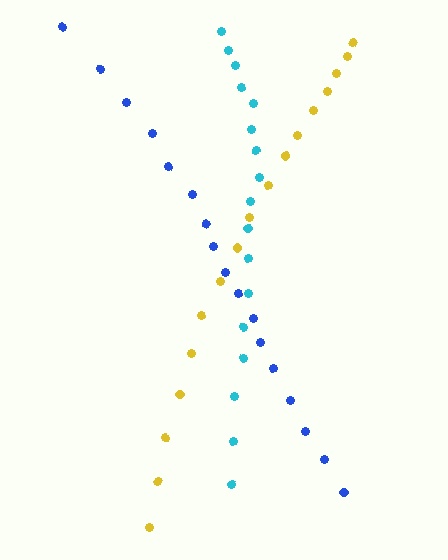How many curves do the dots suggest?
There are 3 distinct paths.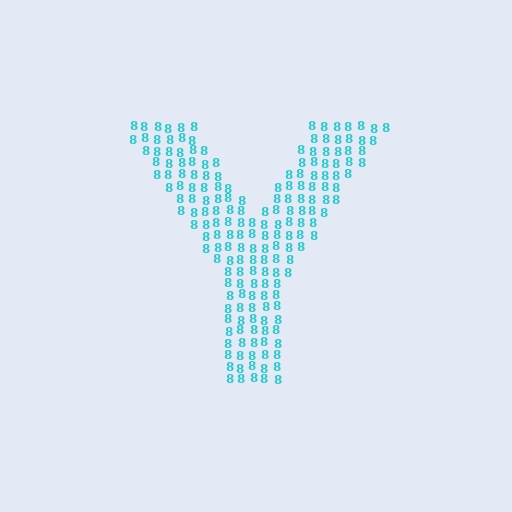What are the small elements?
The small elements are digit 8's.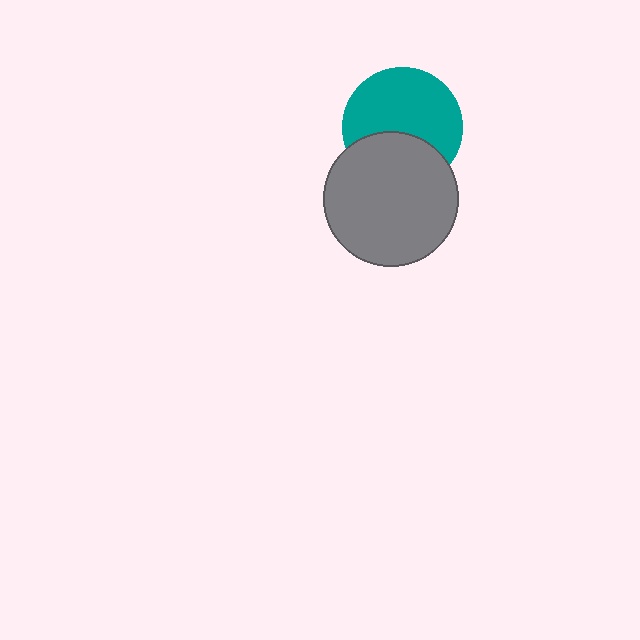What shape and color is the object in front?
The object in front is a gray circle.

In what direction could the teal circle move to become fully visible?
The teal circle could move up. That would shift it out from behind the gray circle entirely.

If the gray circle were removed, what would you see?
You would see the complete teal circle.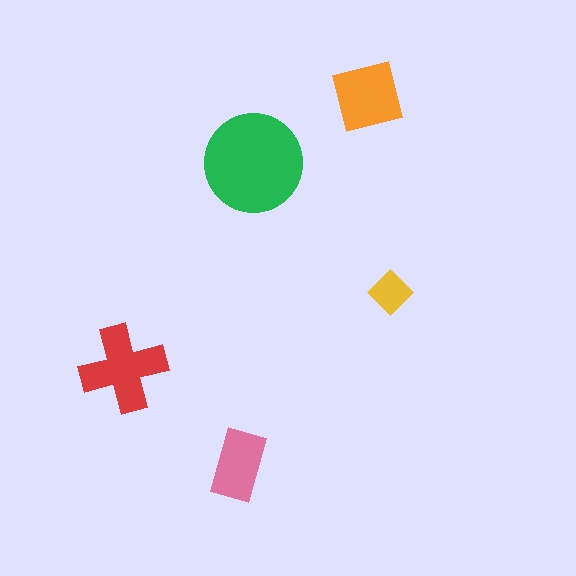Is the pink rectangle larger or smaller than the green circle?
Smaller.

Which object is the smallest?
The yellow diamond.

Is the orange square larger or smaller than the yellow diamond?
Larger.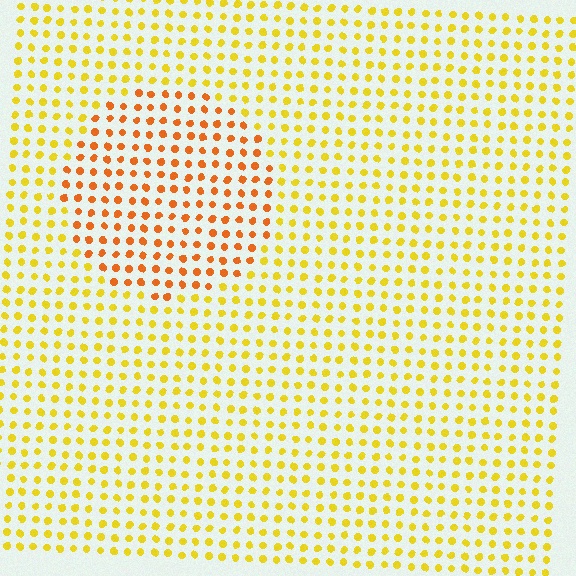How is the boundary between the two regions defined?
The boundary is defined purely by a slight shift in hue (about 32 degrees). Spacing, size, and orientation are identical on both sides.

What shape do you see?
I see a circle.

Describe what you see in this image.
The image is filled with small yellow elements in a uniform arrangement. A circle-shaped region is visible where the elements are tinted to a slightly different hue, forming a subtle color boundary.